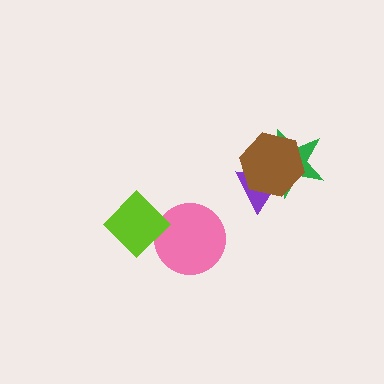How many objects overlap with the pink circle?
1 object overlaps with the pink circle.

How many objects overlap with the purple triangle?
2 objects overlap with the purple triangle.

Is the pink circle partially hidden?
Yes, it is partially covered by another shape.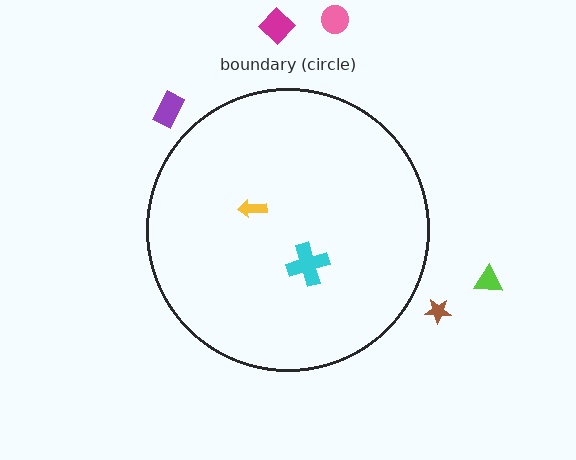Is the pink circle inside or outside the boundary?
Outside.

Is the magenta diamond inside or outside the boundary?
Outside.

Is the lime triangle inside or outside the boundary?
Outside.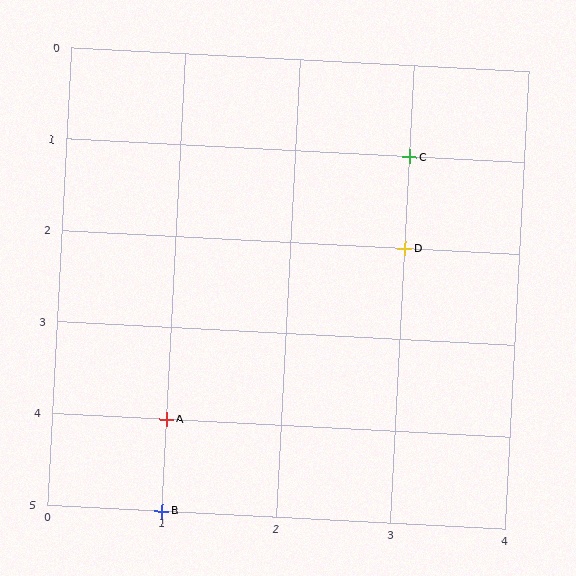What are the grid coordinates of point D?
Point D is at grid coordinates (3, 2).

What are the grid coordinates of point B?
Point B is at grid coordinates (1, 5).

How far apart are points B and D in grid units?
Points B and D are 2 columns and 3 rows apart (about 3.6 grid units diagonally).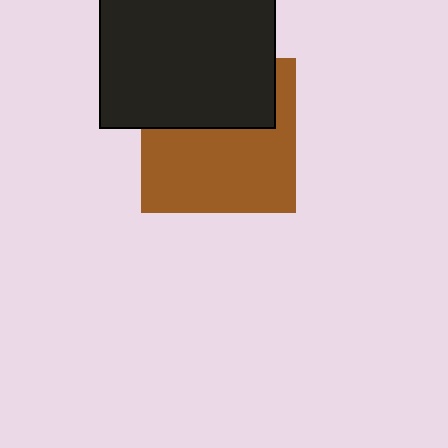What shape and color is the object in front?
The object in front is a black square.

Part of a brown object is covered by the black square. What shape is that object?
It is a square.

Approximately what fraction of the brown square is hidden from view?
Roughly 40% of the brown square is hidden behind the black square.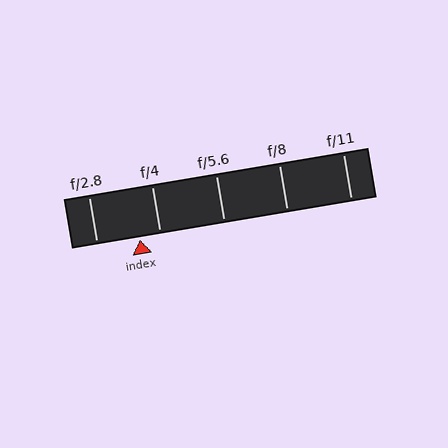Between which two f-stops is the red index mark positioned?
The index mark is between f/2.8 and f/4.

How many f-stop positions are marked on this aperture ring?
There are 5 f-stop positions marked.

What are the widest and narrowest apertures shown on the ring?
The widest aperture shown is f/2.8 and the narrowest is f/11.